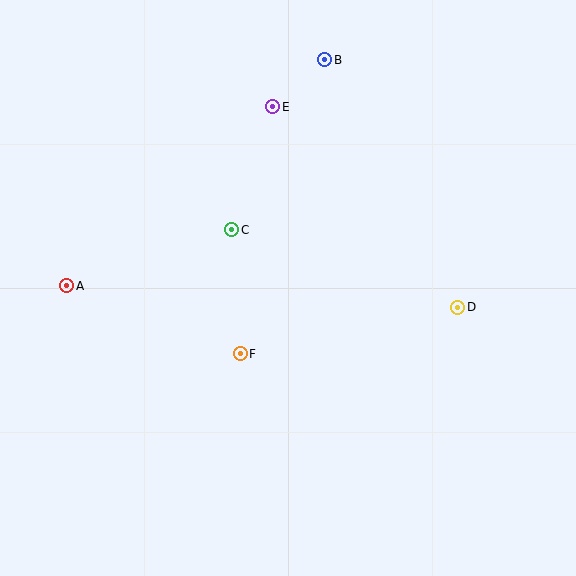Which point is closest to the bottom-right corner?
Point D is closest to the bottom-right corner.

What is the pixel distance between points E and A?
The distance between E and A is 273 pixels.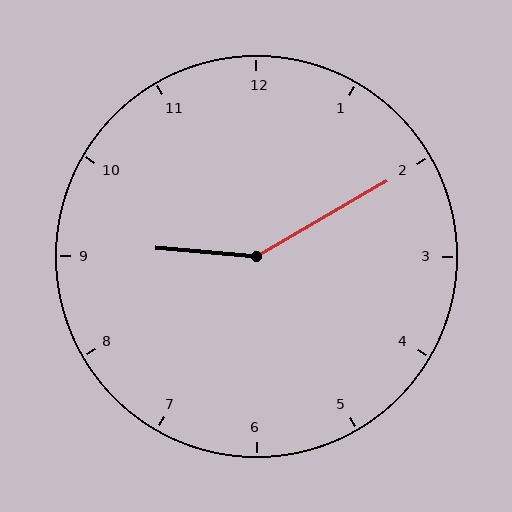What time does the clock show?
9:10.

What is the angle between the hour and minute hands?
Approximately 145 degrees.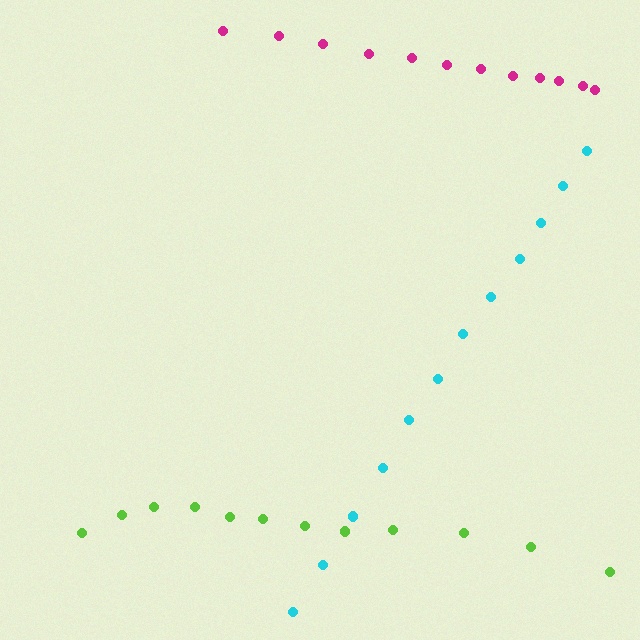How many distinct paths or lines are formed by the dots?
There are 3 distinct paths.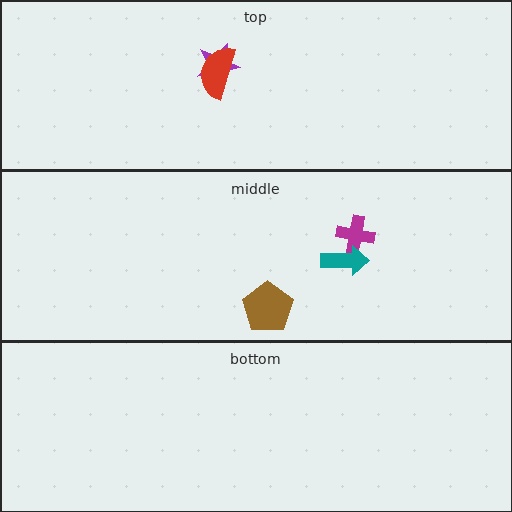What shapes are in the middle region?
The magenta cross, the teal arrow, the brown pentagon.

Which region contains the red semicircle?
The top region.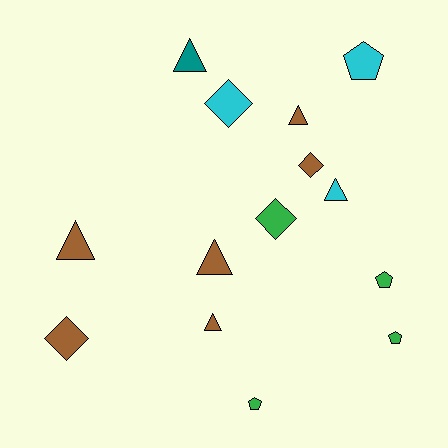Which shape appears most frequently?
Triangle, with 6 objects.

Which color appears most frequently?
Brown, with 6 objects.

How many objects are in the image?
There are 14 objects.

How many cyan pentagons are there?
There is 1 cyan pentagon.